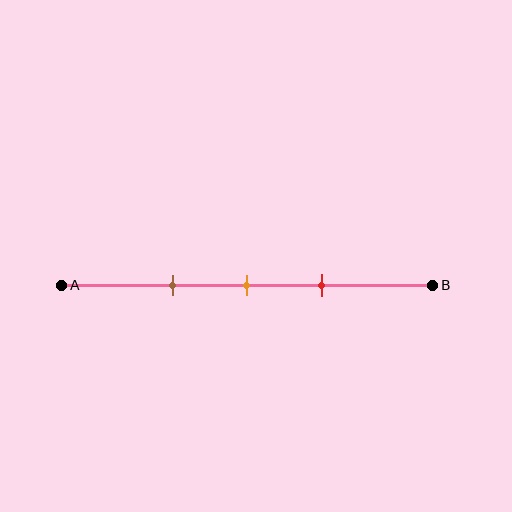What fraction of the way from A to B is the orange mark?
The orange mark is approximately 50% (0.5) of the way from A to B.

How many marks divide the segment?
There are 3 marks dividing the segment.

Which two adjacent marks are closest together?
The orange and red marks are the closest adjacent pair.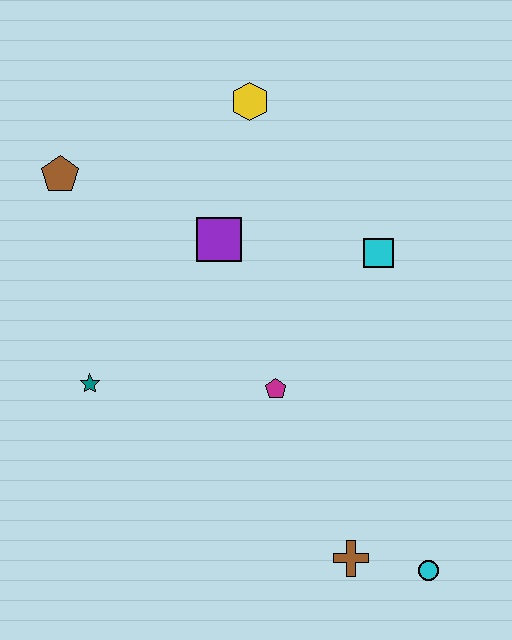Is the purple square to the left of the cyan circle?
Yes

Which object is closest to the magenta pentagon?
The purple square is closest to the magenta pentagon.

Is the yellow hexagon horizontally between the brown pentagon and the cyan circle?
Yes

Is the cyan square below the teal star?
No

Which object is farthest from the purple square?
The cyan circle is farthest from the purple square.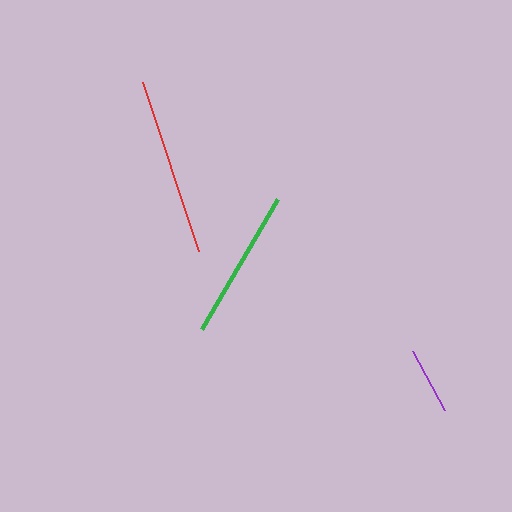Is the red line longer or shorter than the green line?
The red line is longer than the green line.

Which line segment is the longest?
The red line is the longest at approximately 178 pixels.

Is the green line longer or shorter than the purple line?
The green line is longer than the purple line.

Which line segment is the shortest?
The purple line is the shortest at approximately 67 pixels.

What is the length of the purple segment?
The purple segment is approximately 67 pixels long.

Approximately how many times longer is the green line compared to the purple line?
The green line is approximately 2.2 times the length of the purple line.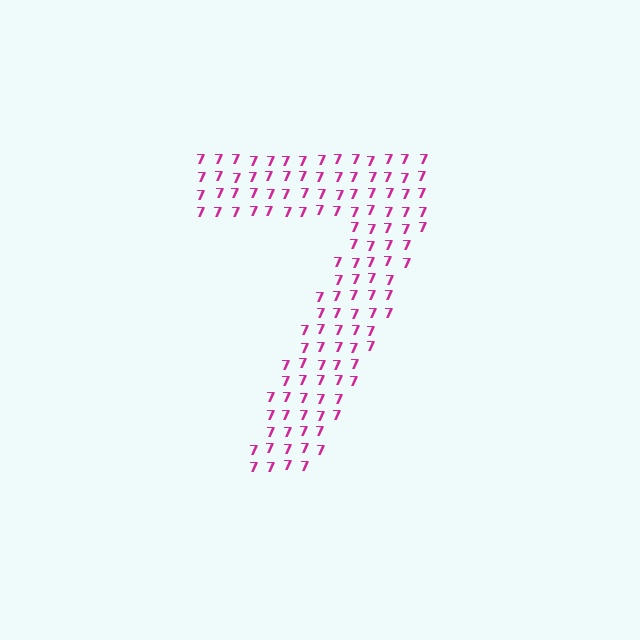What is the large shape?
The large shape is the digit 7.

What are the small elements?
The small elements are digit 7's.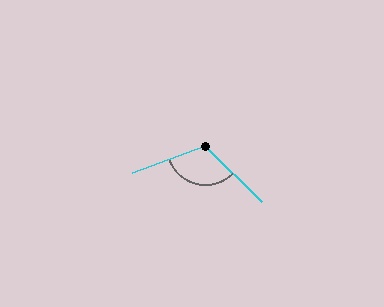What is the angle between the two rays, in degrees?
Approximately 115 degrees.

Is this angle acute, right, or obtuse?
It is obtuse.